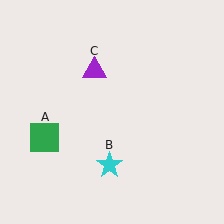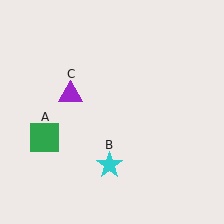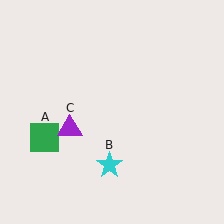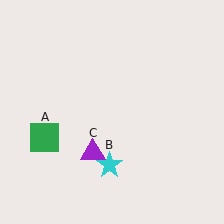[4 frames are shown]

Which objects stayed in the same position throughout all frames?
Green square (object A) and cyan star (object B) remained stationary.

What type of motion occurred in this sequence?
The purple triangle (object C) rotated counterclockwise around the center of the scene.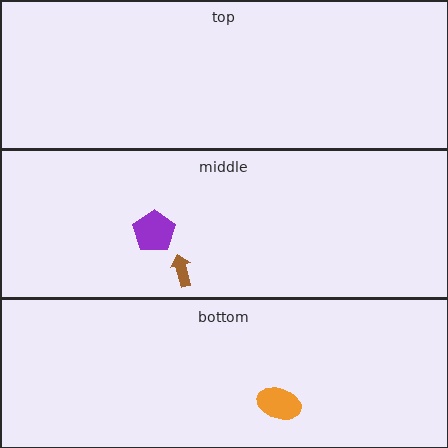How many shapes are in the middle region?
2.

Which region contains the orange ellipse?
The bottom region.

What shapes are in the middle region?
The purple pentagon, the brown arrow.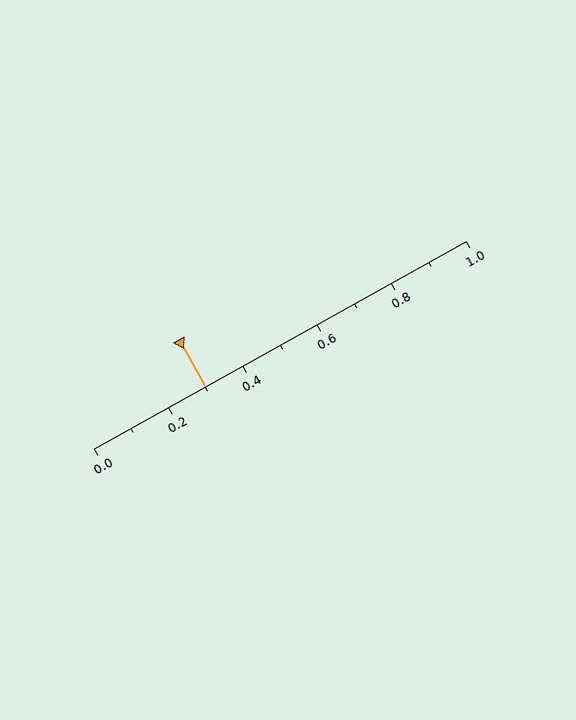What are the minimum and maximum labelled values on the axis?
The axis runs from 0.0 to 1.0.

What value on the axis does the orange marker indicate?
The marker indicates approximately 0.3.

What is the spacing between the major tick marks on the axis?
The major ticks are spaced 0.2 apart.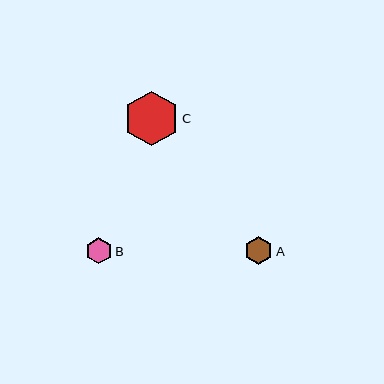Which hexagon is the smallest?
Hexagon B is the smallest with a size of approximately 26 pixels.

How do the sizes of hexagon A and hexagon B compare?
Hexagon A and hexagon B are approximately the same size.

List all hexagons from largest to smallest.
From largest to smallest: C, A, B.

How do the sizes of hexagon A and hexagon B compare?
Hexagon A and hexagon B are approximately the same size.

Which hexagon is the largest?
Hexagon C is the largest with a size of approximately 55 pixels.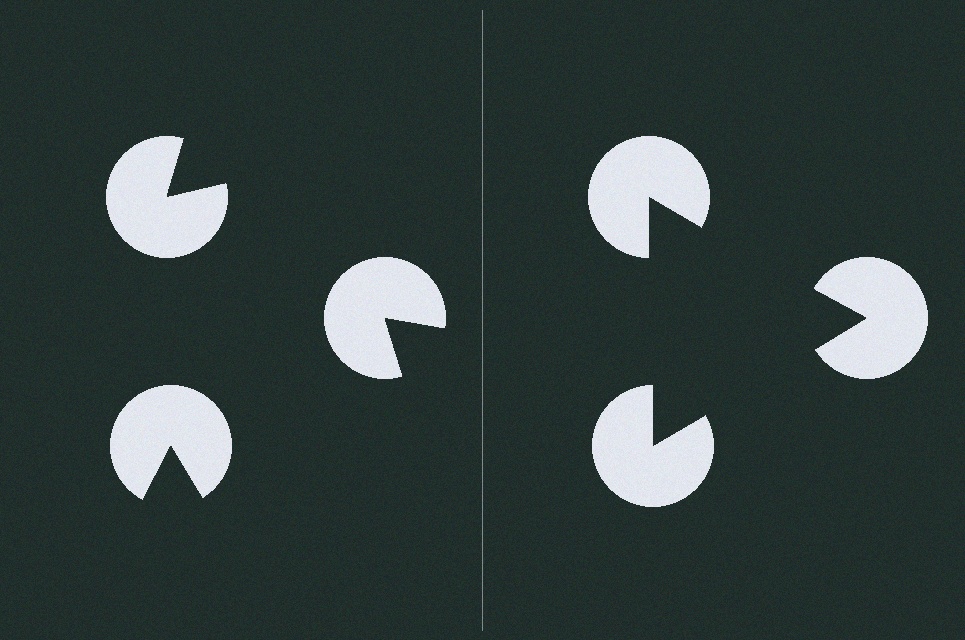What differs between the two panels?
The pac-man discs are positioned identically on both sides; only the wedge orientations differ. On the right they align to a triangle; on the left they are misaligned.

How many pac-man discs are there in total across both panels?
6 — 3 on each side.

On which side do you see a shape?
An illusory triangle appears on the right side. On the left side the wedge cuts are rotated, so no coherent shape forms.